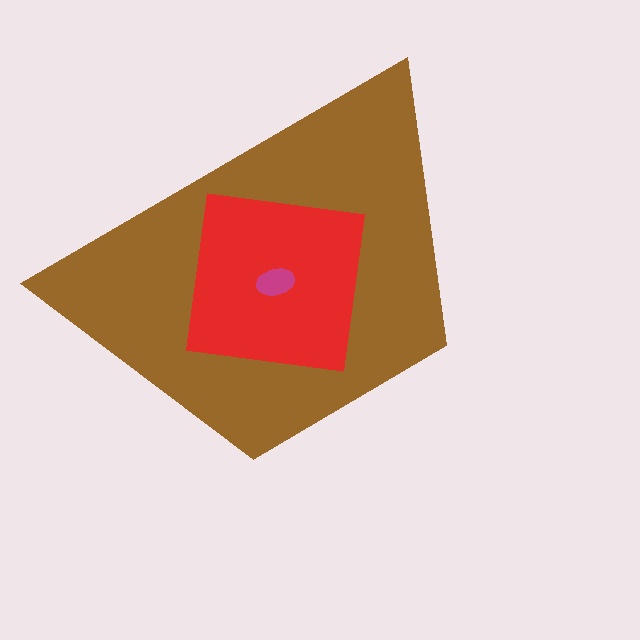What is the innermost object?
The magenta ellipse.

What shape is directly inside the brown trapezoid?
The red square.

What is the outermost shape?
The brown trapezoid.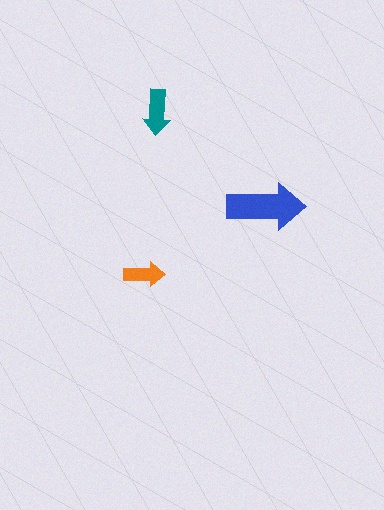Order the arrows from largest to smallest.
the blue one, the teal one, the orange one.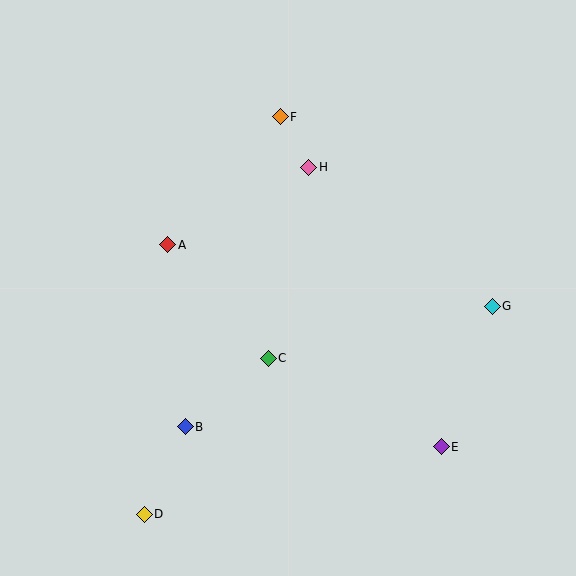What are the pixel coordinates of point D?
Point D is at (144, 514).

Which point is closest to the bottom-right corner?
Point E is closest to the bottom-right corner.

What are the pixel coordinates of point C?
Point C is at (268, 358).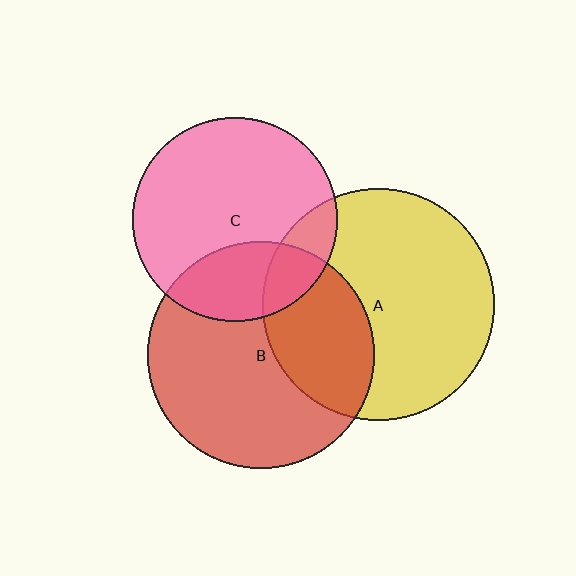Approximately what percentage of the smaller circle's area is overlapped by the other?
Approximately 35%.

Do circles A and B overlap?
Yes.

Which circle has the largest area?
Circle A (yellow).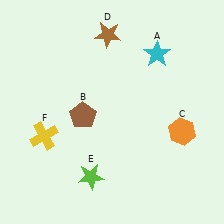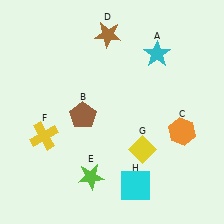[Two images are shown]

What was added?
A yellow diamond (G), a cyan square (H) were added in Image 2.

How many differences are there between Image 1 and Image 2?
There are 2 differences between the two images.